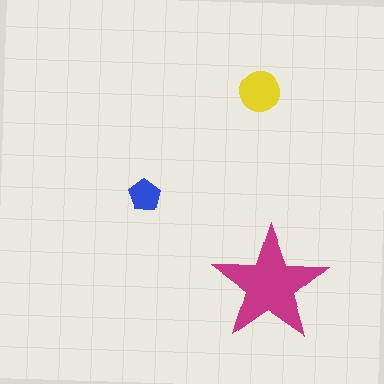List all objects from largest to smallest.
The magenta star, the yellow circle, the blue pentagon.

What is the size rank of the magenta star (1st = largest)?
1st.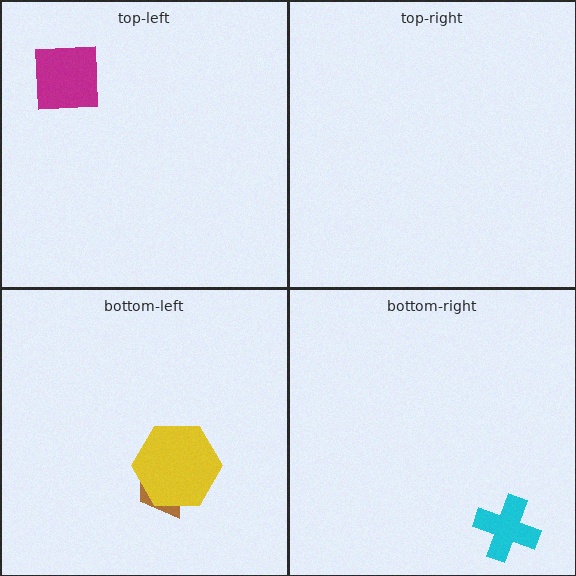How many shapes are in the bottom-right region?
1.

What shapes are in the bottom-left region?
The brown trapezoid, the yellow hexagon.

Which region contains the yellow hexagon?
The bottom-left region.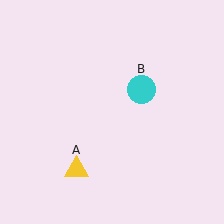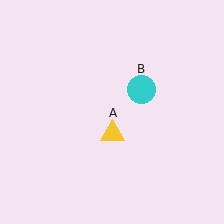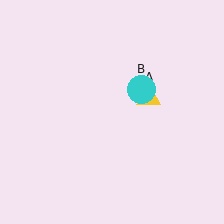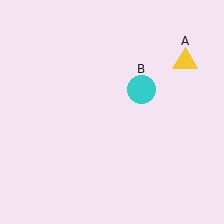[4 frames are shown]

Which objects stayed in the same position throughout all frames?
Cyan circle (object B) remained stationary.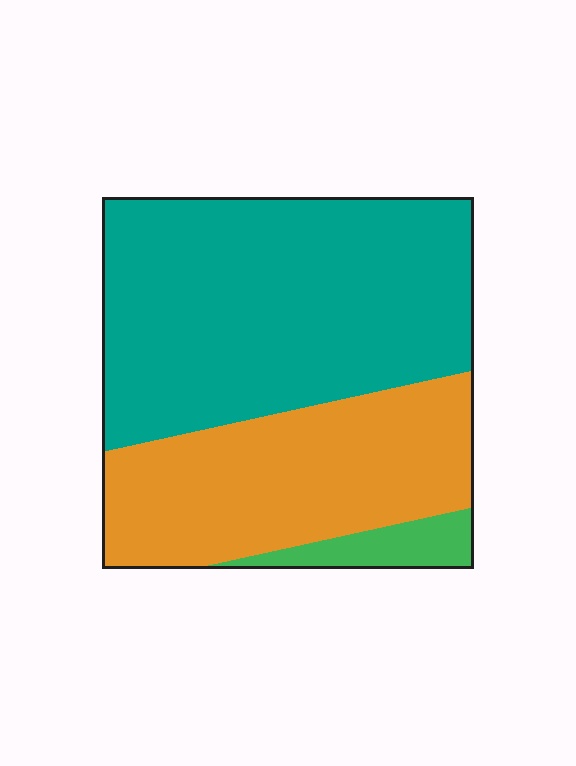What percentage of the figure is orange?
Orange covers about 35% of the figure.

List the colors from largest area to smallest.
From largest to smallest: teal, orange, green.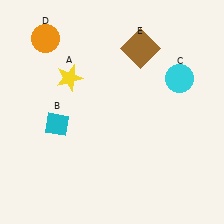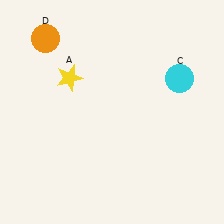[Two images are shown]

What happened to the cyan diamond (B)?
The cyan diamond (B) was removed in Image 2. It was in the bottom-left area of Image 1.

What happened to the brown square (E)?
The brown square (E) was removed in Image 2. It was in the top-right area of Image 1.